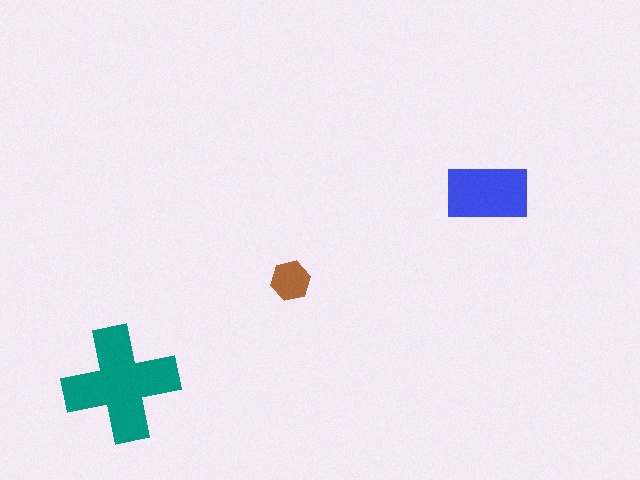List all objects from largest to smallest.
The teal cross, the blue rectangle, the brown hexagon.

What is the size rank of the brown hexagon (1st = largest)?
3rd.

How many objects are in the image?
There are 3 objects in the image.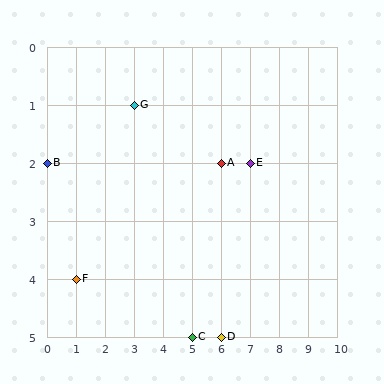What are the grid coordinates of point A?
Point A is at grid coordinates (6, 2).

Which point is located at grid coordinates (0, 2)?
Point B is at (0, 2).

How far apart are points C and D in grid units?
Points C and D are 1 column apart.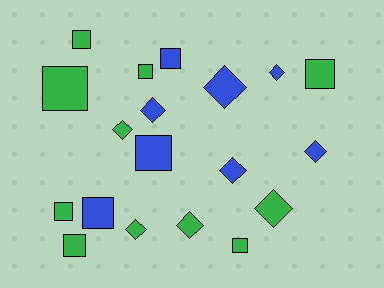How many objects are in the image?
There are 19 objects.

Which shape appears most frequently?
Square, with 10 objects.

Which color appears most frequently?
Green, with 11 objects.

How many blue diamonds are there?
There are 5 blue diamonds.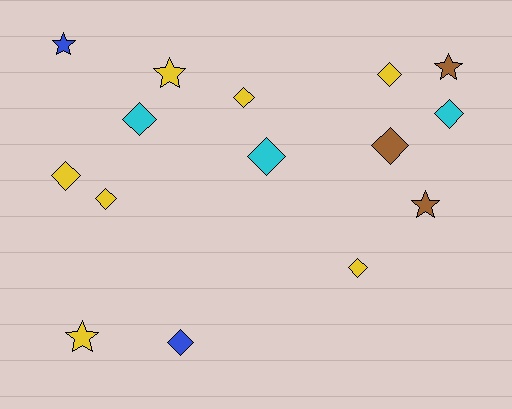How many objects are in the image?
There are 15 objects.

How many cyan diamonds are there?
There are 3 cyan diamonds.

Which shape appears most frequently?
Diamond, with 10 objects.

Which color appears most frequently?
Yellow, with 7 objects.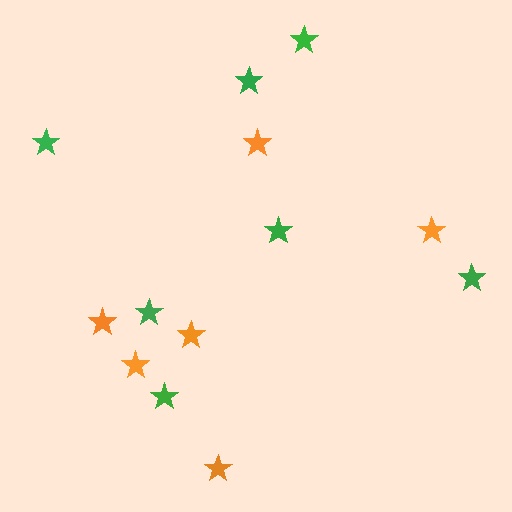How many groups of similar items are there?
There are 2 groups: one group of orange stars (6) and one group of green stars (7).